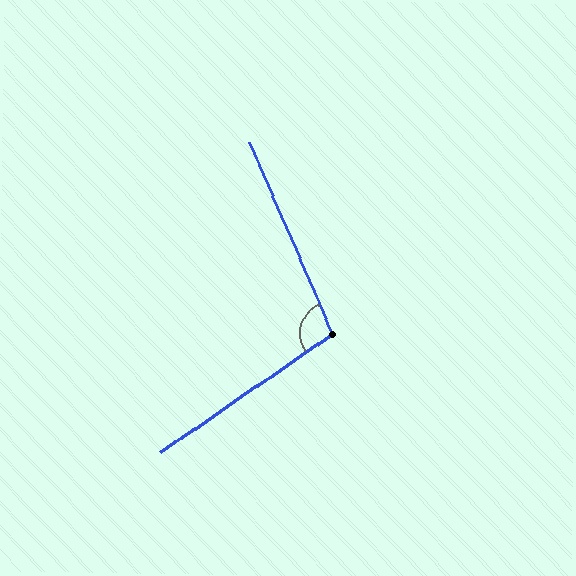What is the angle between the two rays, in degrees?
Approximately 101 degrees.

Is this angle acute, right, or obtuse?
It is obtuse.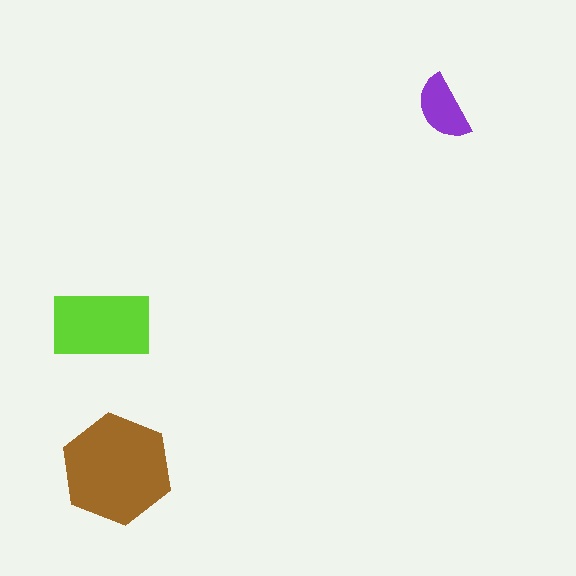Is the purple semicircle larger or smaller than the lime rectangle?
Smaller.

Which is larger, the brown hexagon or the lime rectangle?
The brown hexagon.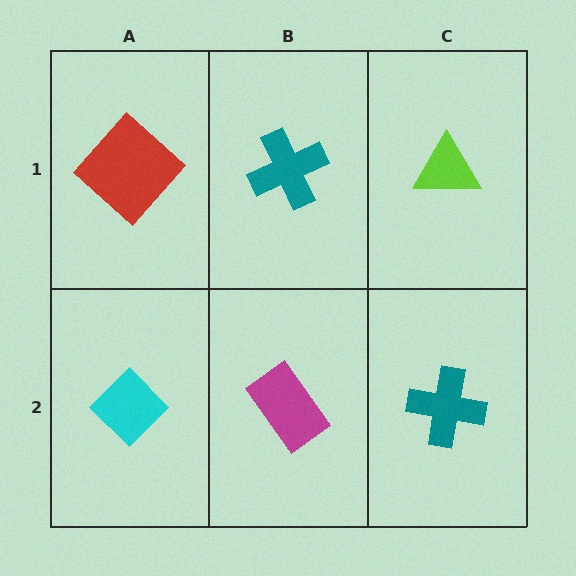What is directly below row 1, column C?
A teal cross.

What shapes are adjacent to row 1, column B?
A magenta rectangle (row 2, column B), a red diamond (row 1, column A), a lime triangle (row 1, column C).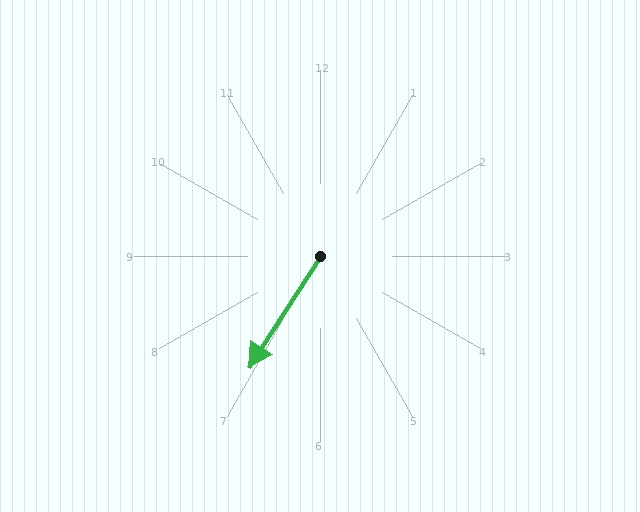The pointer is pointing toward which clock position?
Roughly 7 o'clock.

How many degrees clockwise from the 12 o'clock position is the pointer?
Approximately 213 degrees.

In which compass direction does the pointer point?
Southwest.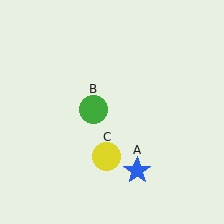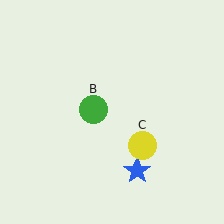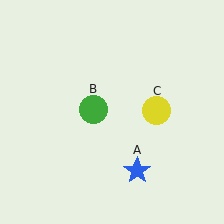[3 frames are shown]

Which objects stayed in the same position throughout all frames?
Blue star (object A) and green circle (object B) remained stationary.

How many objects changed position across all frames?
1 object changed position: yellow circle (object C).